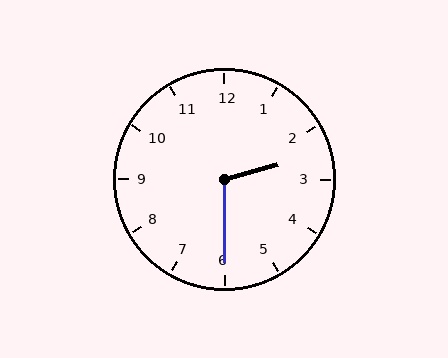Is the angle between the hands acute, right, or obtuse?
It is obtuse.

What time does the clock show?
2:30.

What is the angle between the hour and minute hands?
Approximately 105 degrees.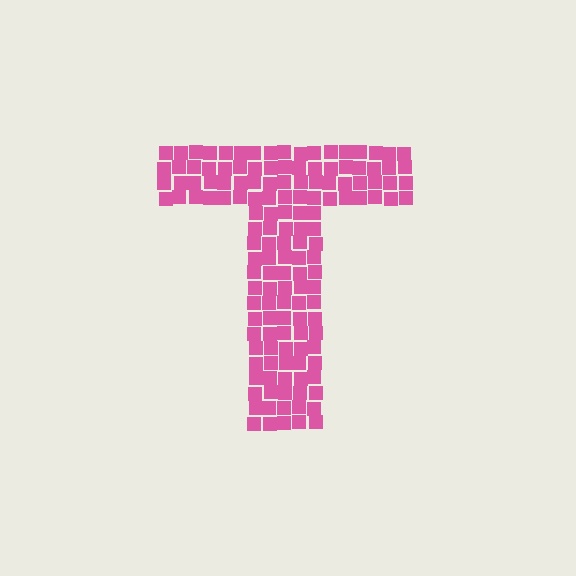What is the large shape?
The large shape is the letter T.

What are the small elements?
The small elements are squares.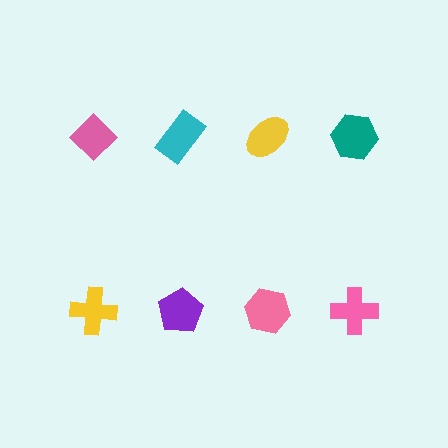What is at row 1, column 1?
A pink diamond.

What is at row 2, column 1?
A yellow cross.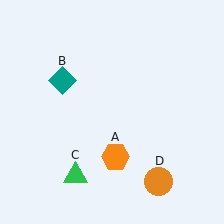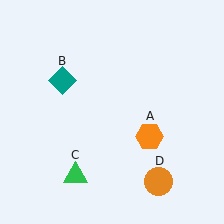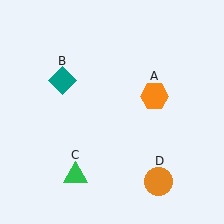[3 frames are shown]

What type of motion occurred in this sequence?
The orange hexagon (object A) rotated counterclockwise around the center of the scene.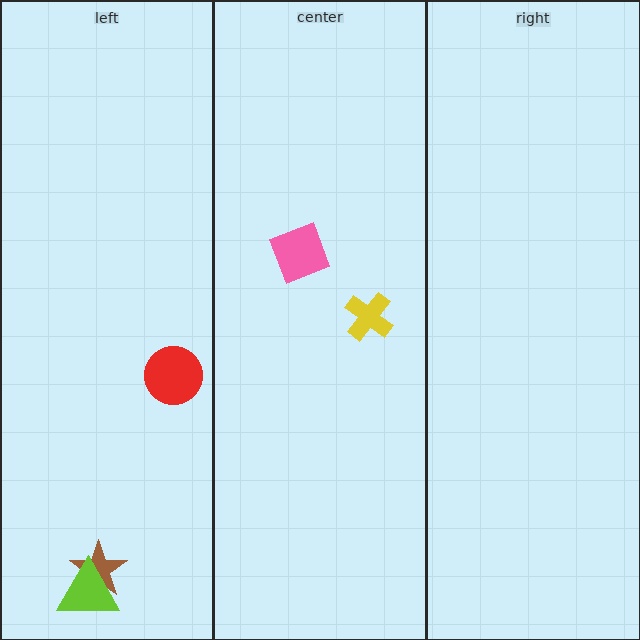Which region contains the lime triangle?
The left region.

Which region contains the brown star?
The left region.